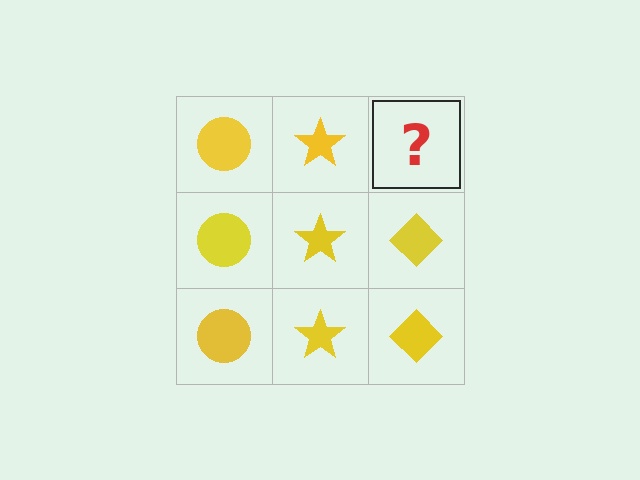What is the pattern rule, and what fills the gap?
The rule is that each column has a consistent shape. The gap should be filled with a yellow diamond.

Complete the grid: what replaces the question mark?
The question mark should be replaced with a yellow diamond.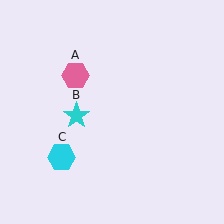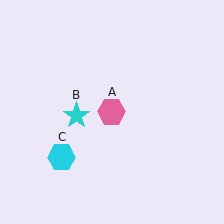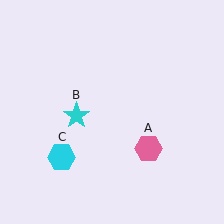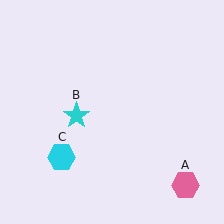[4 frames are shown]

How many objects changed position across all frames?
1 object changed position: pink hexagon (object A).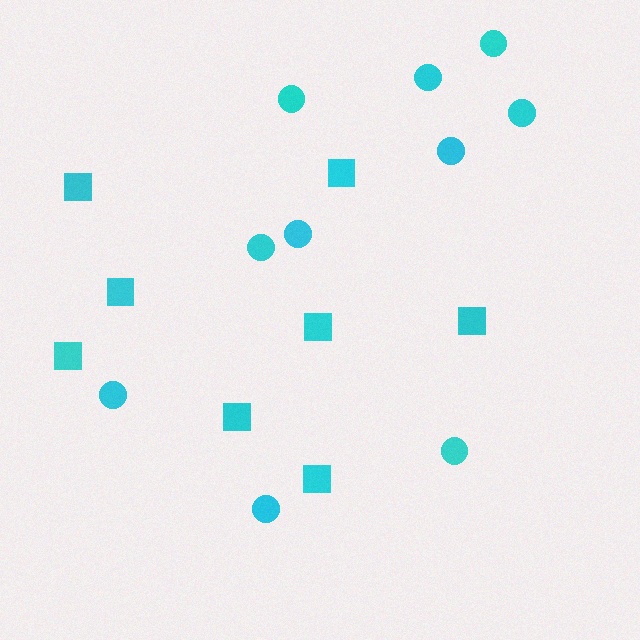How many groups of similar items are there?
There are 2 groups: one group of squares (8) and one group of circles (10).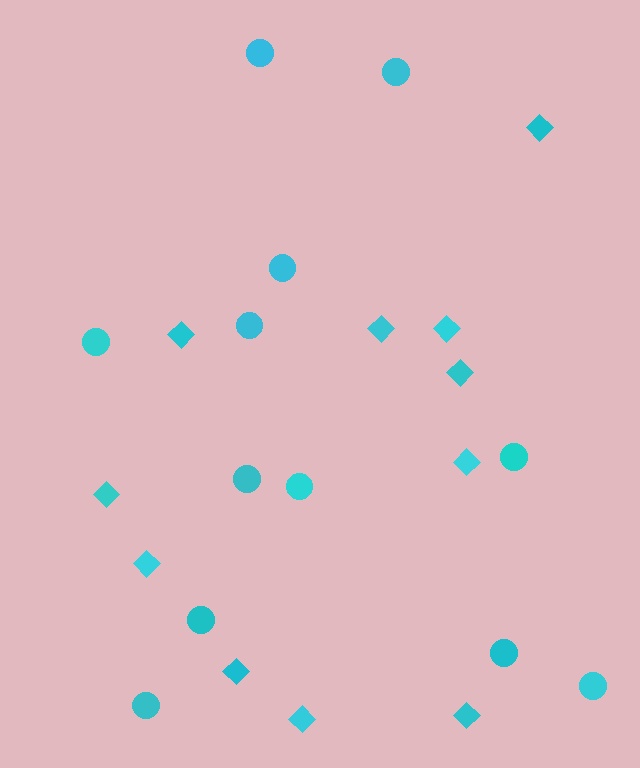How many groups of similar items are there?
There are 2 groups: one group of diamonds (11) and one group of circles (12).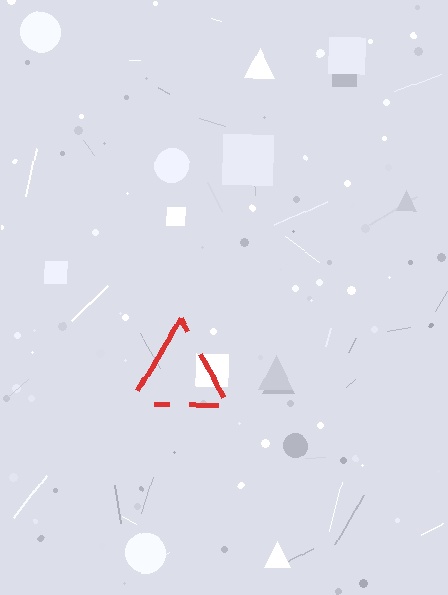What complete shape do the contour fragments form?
The contour fragments form a triangle.